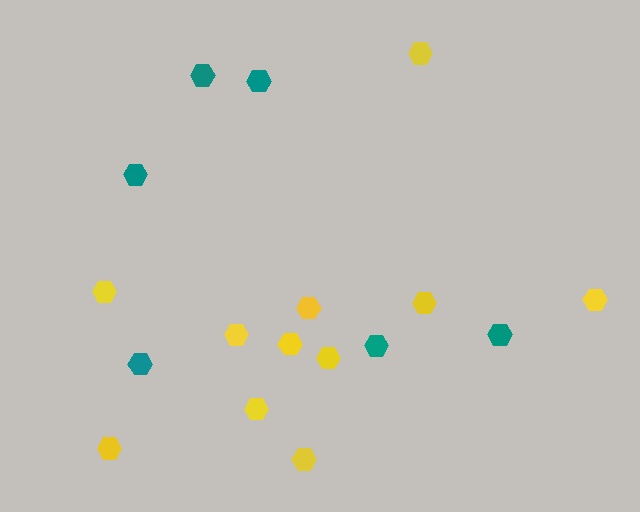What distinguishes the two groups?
There are 2 groups: one group of teal hexagons (6) and one group of yellow hexagons (11).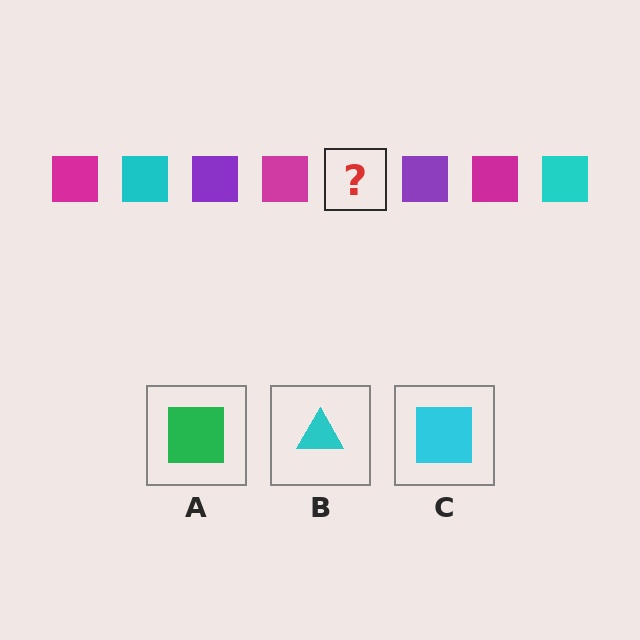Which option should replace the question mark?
Option C.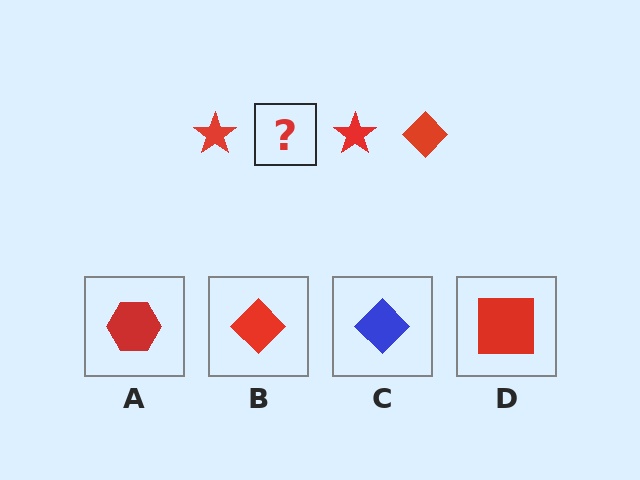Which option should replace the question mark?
Option B.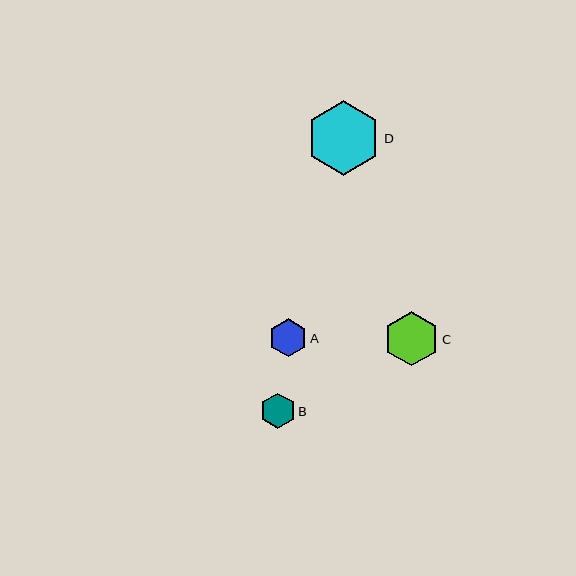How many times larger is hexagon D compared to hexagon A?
Hexagon D is approximately 1.9 times the size of hexagon A.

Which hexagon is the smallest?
Hexagon B is the smallest with a size of approximately 35 pixels.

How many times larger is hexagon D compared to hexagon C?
Hexagon D is approximately 1.4 times the size of hexagon C.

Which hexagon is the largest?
Hexagon D is the largest with a size of approximately 75 pixels.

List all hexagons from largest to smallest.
From largest to smallest: D, C, A, B.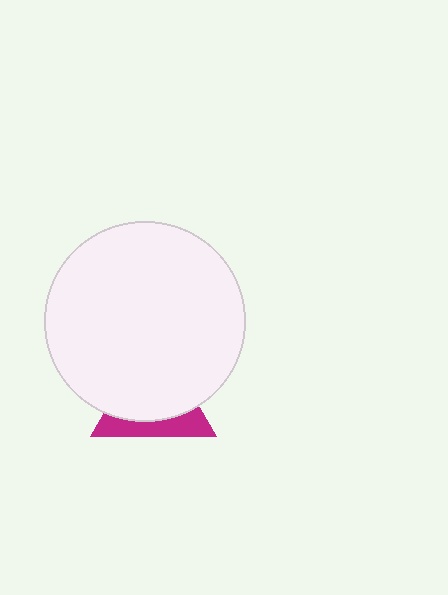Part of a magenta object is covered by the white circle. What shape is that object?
It is a triangle.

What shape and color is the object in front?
The object in front is a white circle.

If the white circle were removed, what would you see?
You would see the complete magenta triangle.